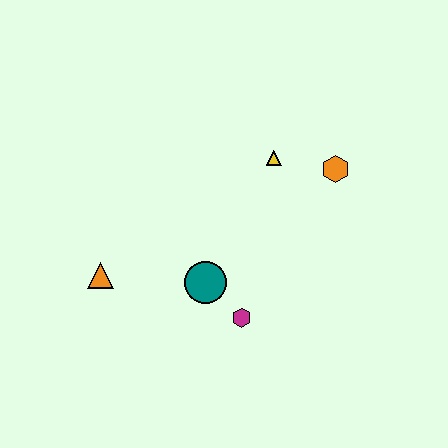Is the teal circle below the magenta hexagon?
No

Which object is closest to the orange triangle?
The teal circle is closest to the orange triangle.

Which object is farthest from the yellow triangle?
The orange triangle is farthest from the yellow triangle.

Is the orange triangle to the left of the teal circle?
Yes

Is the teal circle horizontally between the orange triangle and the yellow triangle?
Yes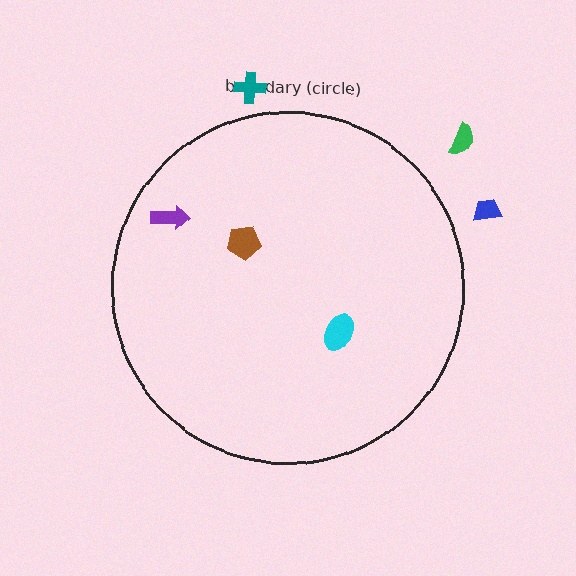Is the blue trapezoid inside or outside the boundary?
Outside.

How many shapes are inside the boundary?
3 inside, 3 outside.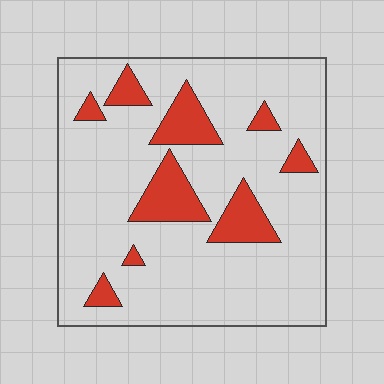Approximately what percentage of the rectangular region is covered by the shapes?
Approximately 15%.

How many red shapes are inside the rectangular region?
9.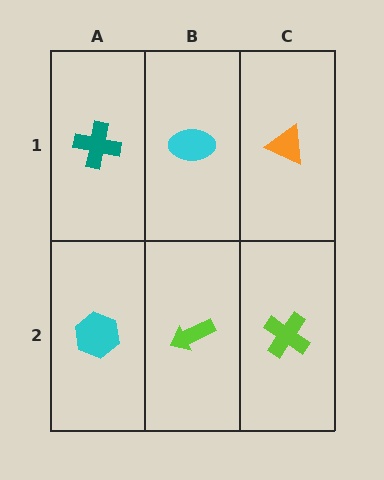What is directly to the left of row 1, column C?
A cyan ellipse.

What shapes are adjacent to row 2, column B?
A cyan ellipse (row 1, column B), a cyan hexagon (row 2, column A), a lime cross (row 2, column C).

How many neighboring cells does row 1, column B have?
3.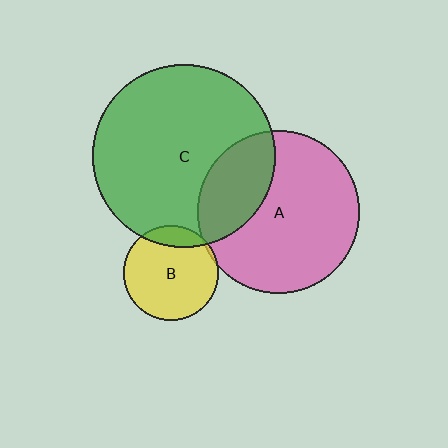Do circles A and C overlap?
Yes.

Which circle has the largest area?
Circle C (green).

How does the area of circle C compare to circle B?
Approximately 3.7 times.